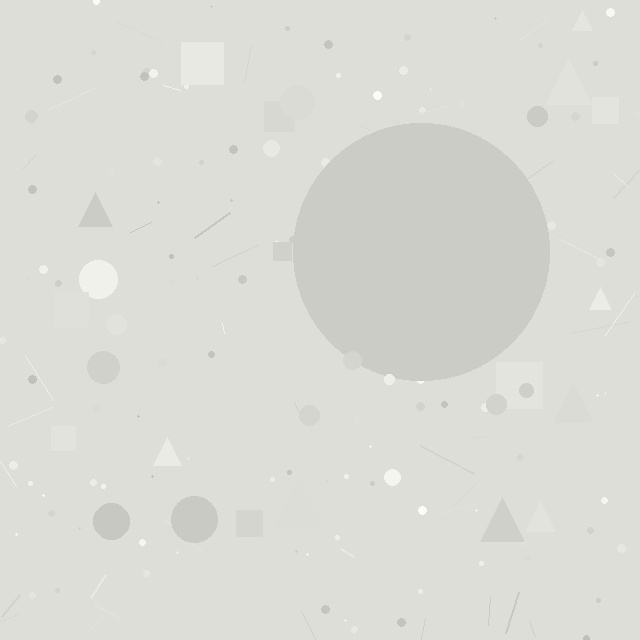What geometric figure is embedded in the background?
A circle is embedded in the background.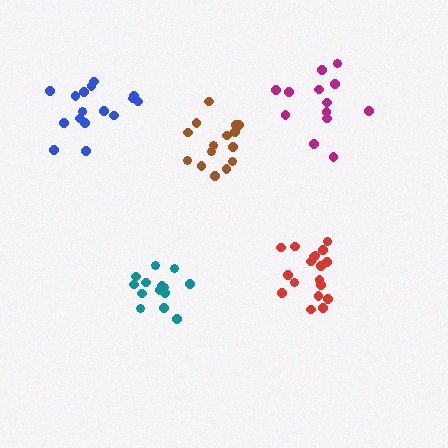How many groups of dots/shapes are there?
There are 5 groups.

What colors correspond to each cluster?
The clusters are colored: teal, red, blue, magenta, brown.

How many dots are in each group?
Group 1: 14 dots, Group 2: 18 dots, Group 3: 16 dots, Group 4: 13 dots, Group 5: 16 dots (77 total).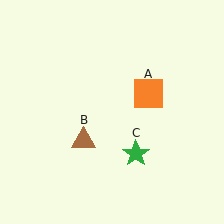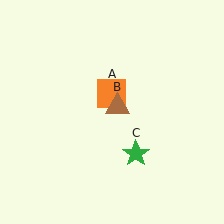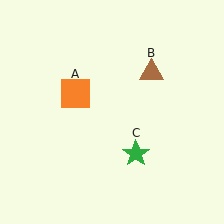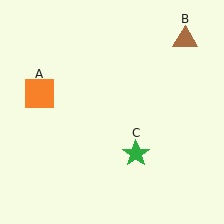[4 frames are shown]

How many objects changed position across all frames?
2 objects changed position: orange square (object A), brown triangle (object B).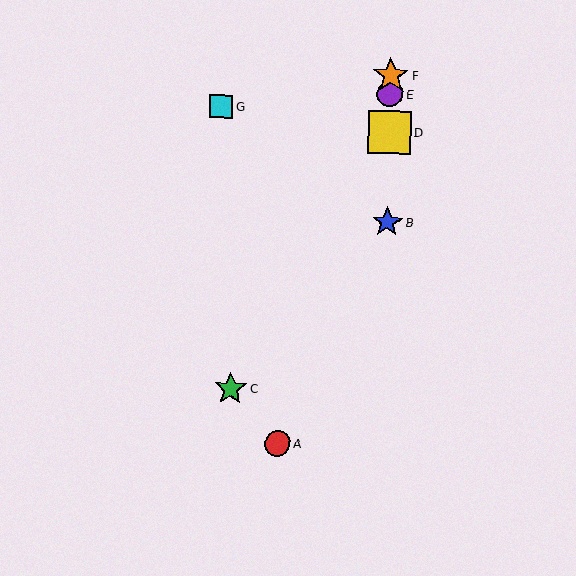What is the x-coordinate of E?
Object E is at x≈390.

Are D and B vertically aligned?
Yes, both are at x≈389.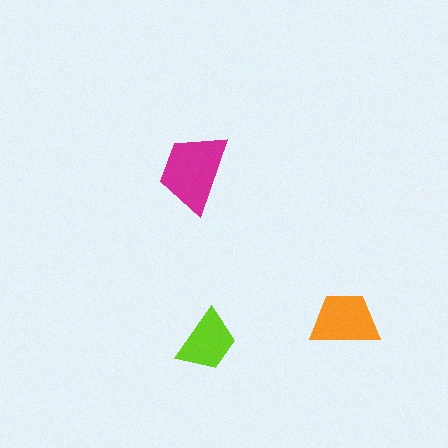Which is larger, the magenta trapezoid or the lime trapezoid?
The magenta one.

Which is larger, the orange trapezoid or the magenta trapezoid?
The magenta one.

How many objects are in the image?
There are 3 objects in the image.